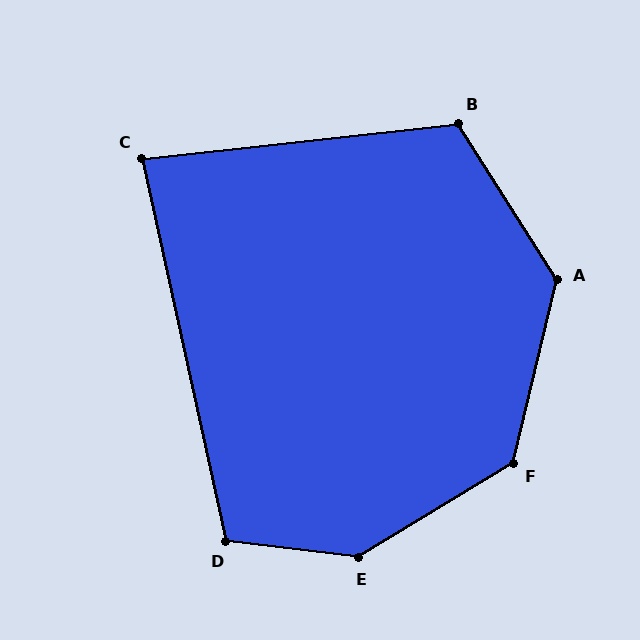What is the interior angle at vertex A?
Approximately 134 degrees (obtuse).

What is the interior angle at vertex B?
Approximately 116 degrees (obtuse).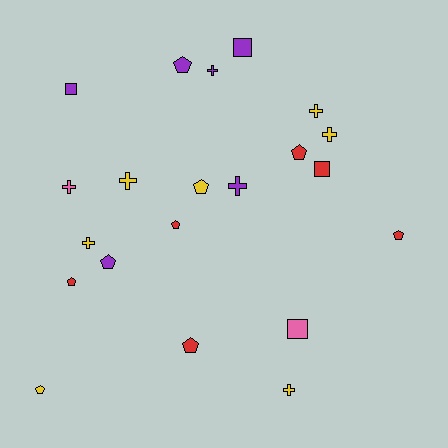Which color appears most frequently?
Yellow, with 7 objects.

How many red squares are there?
There is 1 red square.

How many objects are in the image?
There are 21 objects.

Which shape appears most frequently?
Pentagon, with 9 objects.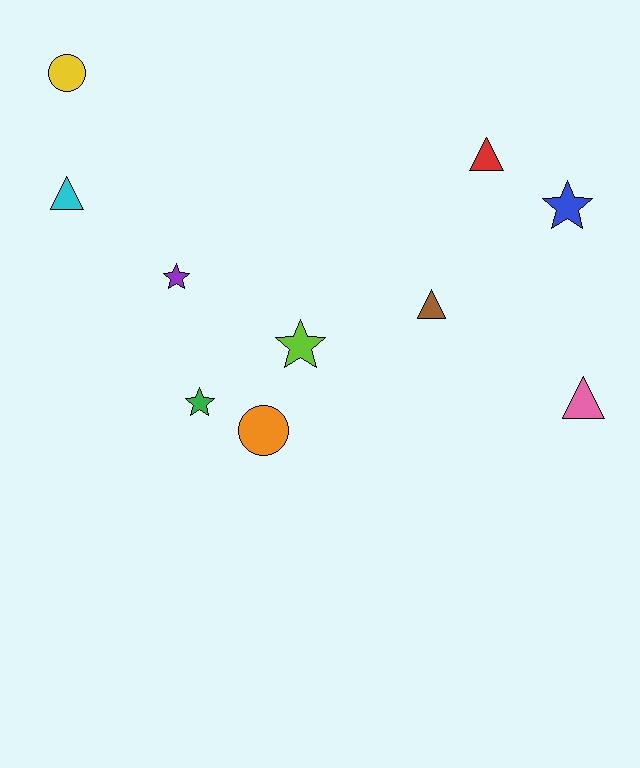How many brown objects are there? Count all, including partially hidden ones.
There is 1 brown object.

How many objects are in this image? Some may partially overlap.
There are 10 objects.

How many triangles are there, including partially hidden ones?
There are 4 triangles.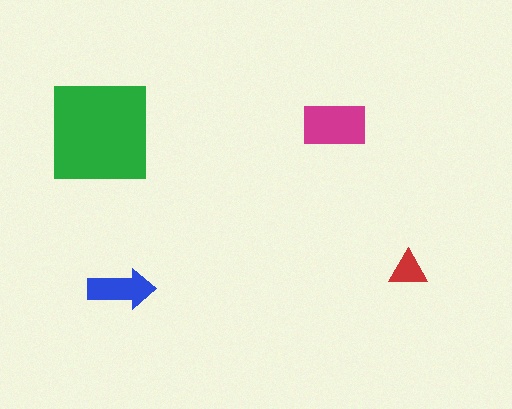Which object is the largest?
The green square.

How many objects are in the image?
There are 4 objects in the image.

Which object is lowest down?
The blue arrow is bottommost.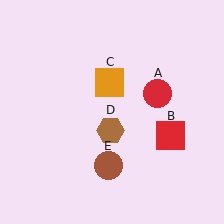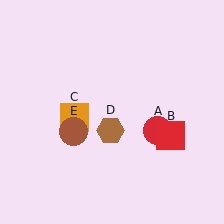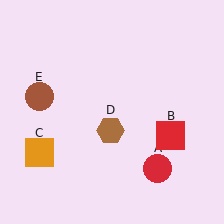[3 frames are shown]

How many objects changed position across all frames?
3 objects changed position: red circle (object A), orange square (object C), brown circle (object E).